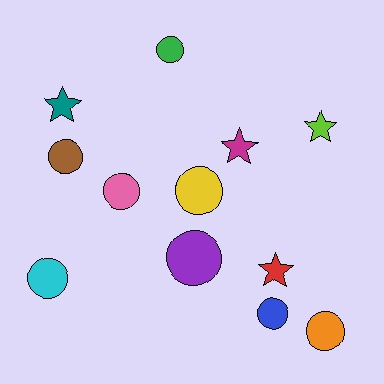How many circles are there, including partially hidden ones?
There are 8 circles.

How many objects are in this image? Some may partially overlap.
There are 12 objects.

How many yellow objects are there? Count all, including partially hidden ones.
There is 1 yellow object.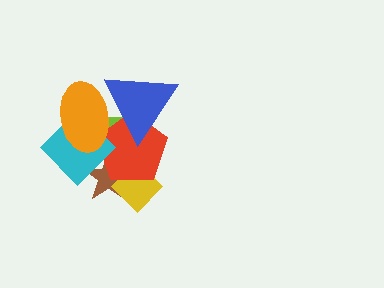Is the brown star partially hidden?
Yes, it is partially covered by another shape.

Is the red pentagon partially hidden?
Yes, it is partially covered by another shape.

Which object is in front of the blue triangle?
The orange ellipse is in front of the blue triangle.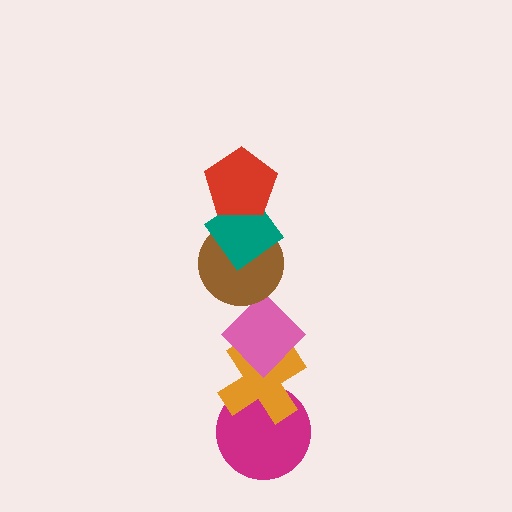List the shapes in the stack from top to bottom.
From top to bottom: the red pentagon, the teal diamond, the brown circle, the pink diamond, the orange cross, the magenta circle.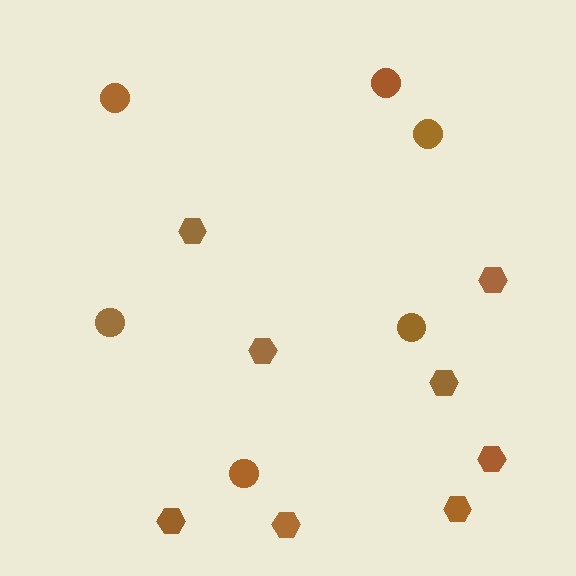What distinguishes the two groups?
There are 2 groups: one group of hexagons (8) and one group of circles (6).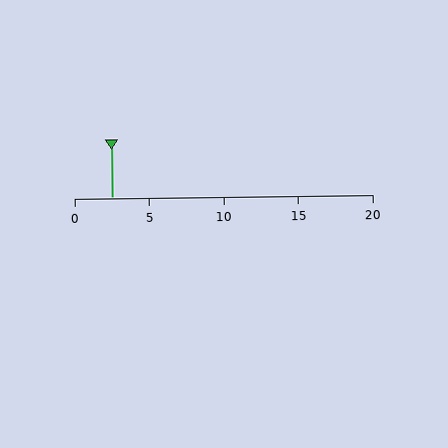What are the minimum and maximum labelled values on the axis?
The axis runs from 0 to 20.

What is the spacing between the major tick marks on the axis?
The major ticks are spaced 5 apart.